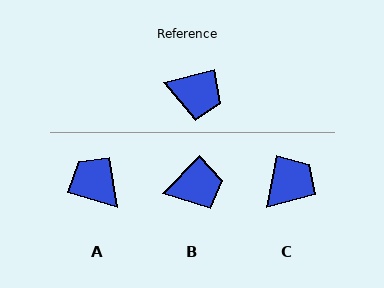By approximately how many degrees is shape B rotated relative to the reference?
Approximately 33 degrees counter-clockwise.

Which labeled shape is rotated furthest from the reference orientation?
A, about 150 degrees away.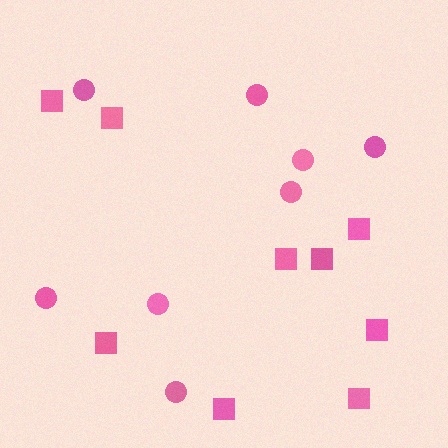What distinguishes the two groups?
There are 2 groups: one group of circles (8) and one group of squares (9).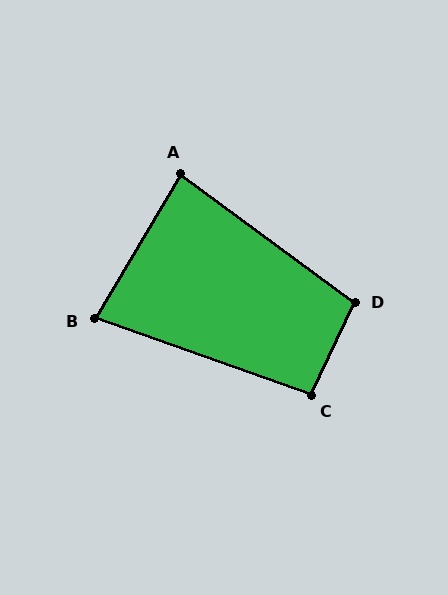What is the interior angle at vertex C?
Approximately 96 degrees (obtuse).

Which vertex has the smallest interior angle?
B, at approximately 79 degrees.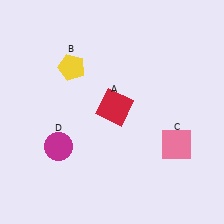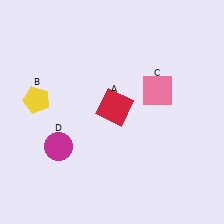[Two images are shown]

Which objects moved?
The objects that moved are: the yellow pentagon (B), the pink square (C).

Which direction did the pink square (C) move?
The pink square (C) moved up.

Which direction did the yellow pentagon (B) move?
The yellow pentagon (B) moved left.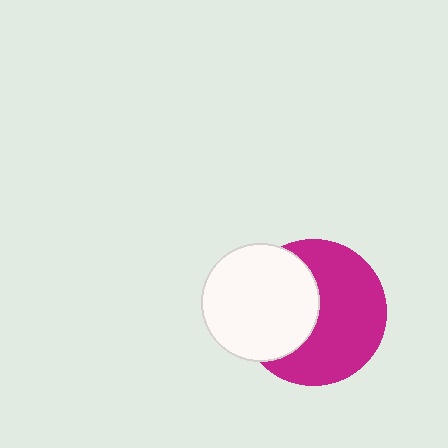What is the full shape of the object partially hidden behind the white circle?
The partially hidden object is a magenta circle.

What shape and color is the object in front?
The object in front is a white circle.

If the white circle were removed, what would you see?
You would see the complete magenta circle.